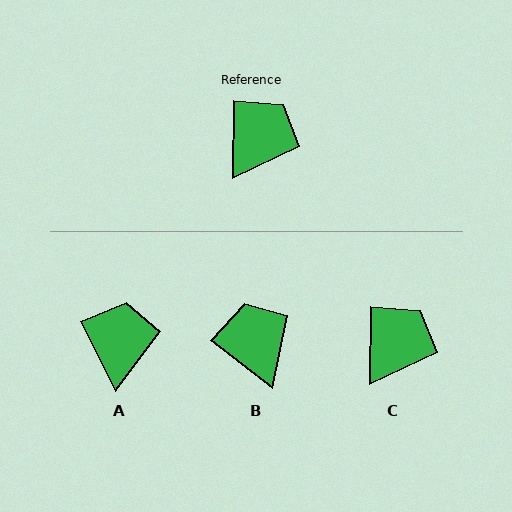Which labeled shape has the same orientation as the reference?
C.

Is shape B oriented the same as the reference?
No, it is off by about 53 degrees.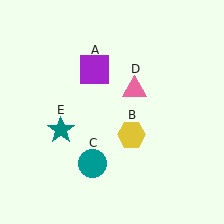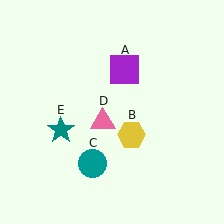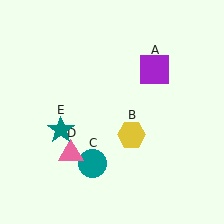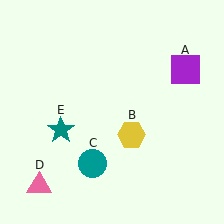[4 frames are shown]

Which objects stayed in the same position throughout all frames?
Yellow hexagon (object B) and teal circle (object C) and teal star (object E) remained stationary.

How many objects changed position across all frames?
2 objects changed position: purple square (object A), pink triangle (object D).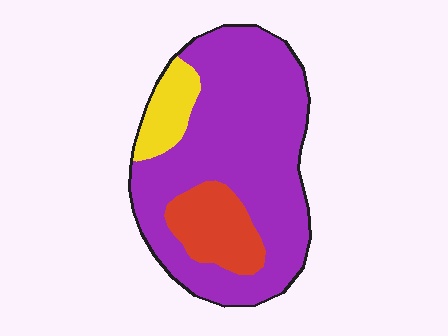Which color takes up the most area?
Purple, at roughly 75%.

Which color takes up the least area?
Yellow, at roughly 10%.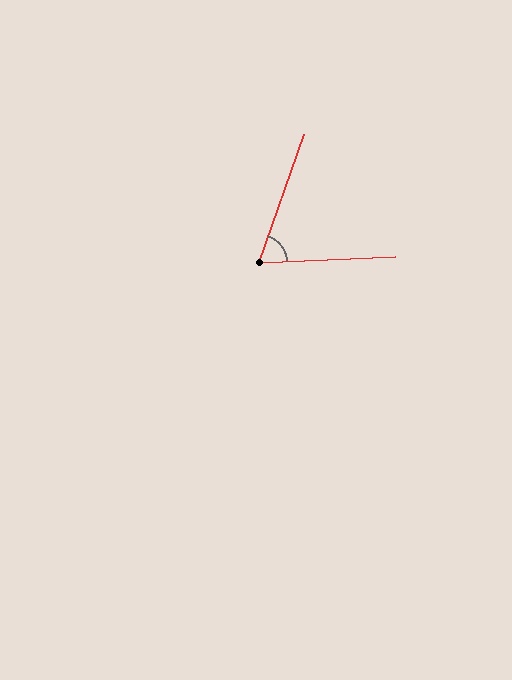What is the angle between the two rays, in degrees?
Approximately 68 degrees.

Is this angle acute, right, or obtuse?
It is acute.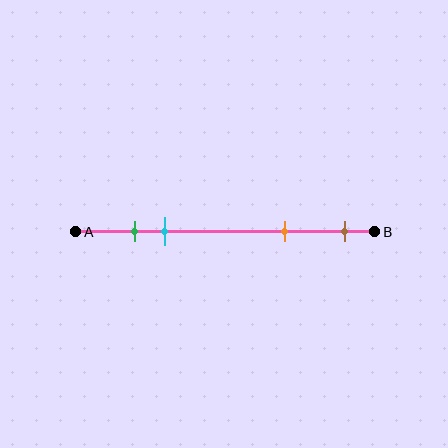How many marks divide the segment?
There are 4 marks dividing the segment.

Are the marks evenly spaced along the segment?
No, the marks are not evenly spaced.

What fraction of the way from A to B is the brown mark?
The brown mark is approximately 90% (0.9) of the way from A to B.